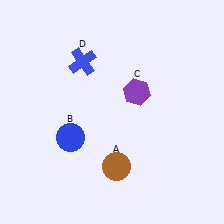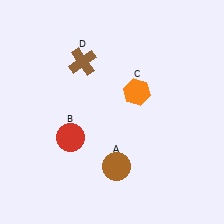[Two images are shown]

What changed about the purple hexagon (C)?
In Image 1, C is purple. In Image 2, it changed to orange.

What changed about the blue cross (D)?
In Image 1, D is blue. In Image 2, it changed to brown.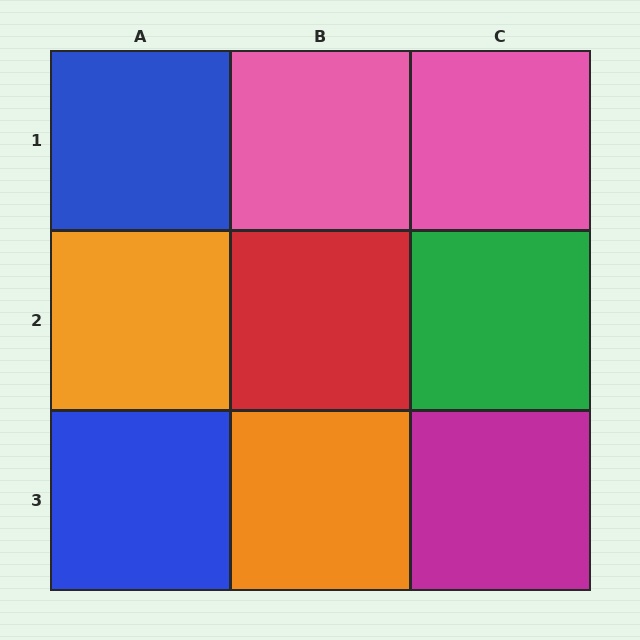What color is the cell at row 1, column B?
Pink.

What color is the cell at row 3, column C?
Magenta.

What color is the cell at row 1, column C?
Pink.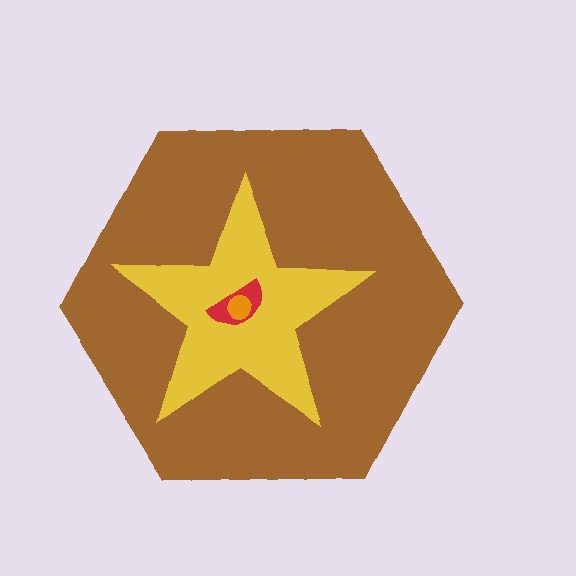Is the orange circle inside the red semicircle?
Yes.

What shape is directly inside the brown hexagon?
The yellow star.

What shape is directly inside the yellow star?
The red semicircle.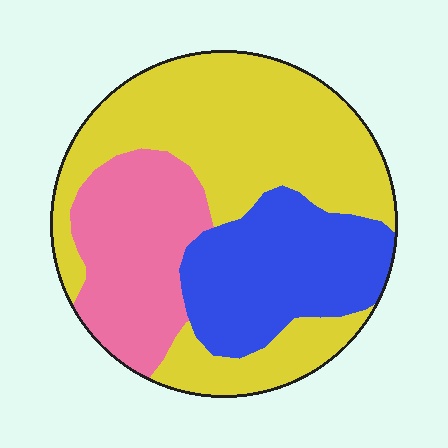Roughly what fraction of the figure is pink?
Pink takes up about one quarter (1/4) of the figure.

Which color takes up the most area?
Yellow, at roughly 50%.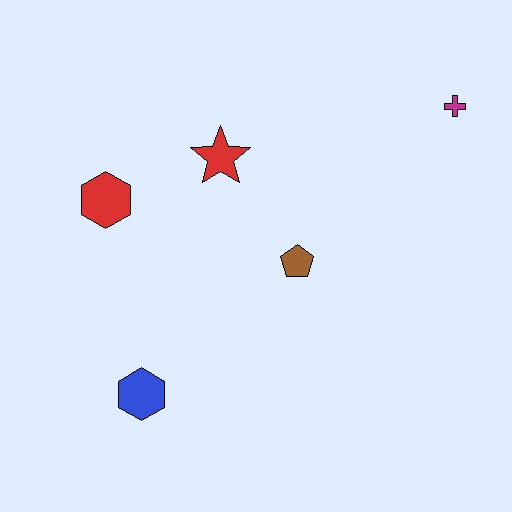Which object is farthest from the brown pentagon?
The magenta cross is farthest from the brown pentagon.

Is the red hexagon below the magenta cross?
Yes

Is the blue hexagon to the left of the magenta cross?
Yes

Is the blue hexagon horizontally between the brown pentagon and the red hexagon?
Yes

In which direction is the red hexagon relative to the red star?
The red hexagon is to the left of the red star.